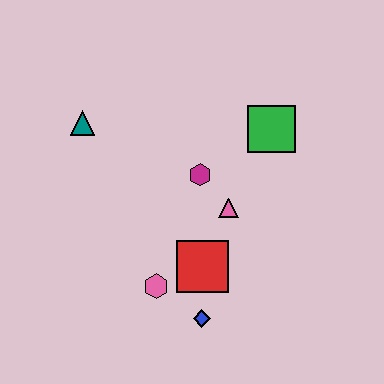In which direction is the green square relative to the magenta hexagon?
The green square is to the right of the magenta hexagon.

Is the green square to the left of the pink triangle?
No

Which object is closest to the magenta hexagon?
The pink triangle is closest to the magenta hexagon.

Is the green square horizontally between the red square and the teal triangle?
No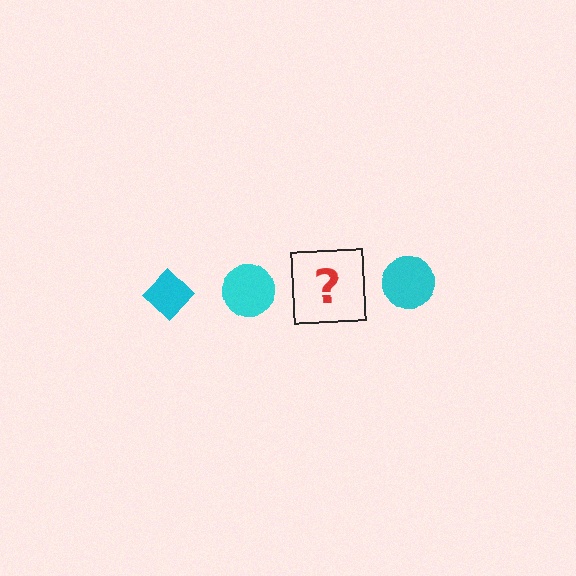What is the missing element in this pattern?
The missing element is a cyan diamond.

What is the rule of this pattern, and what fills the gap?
The rule is that the pattern cycles through diamond, circle shapes in cyan. The gap should be filled with a cyan diamond.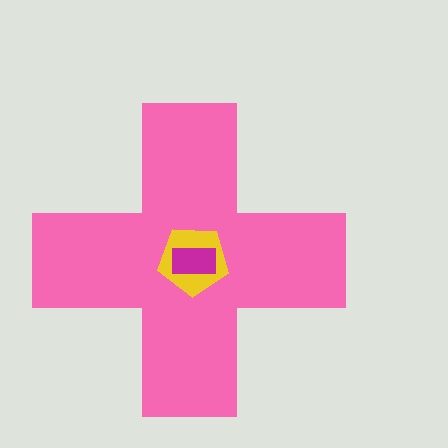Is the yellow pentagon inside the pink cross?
Yes.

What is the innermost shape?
The magenta rectangle.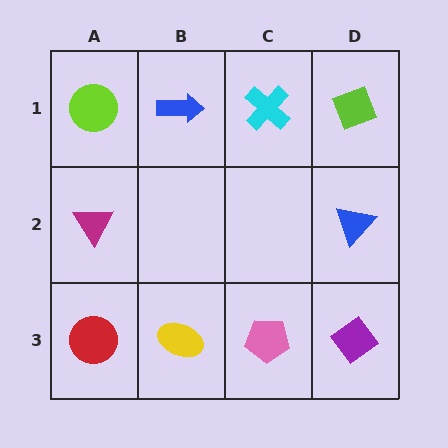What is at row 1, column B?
A blue arrow.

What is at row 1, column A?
A lime circle.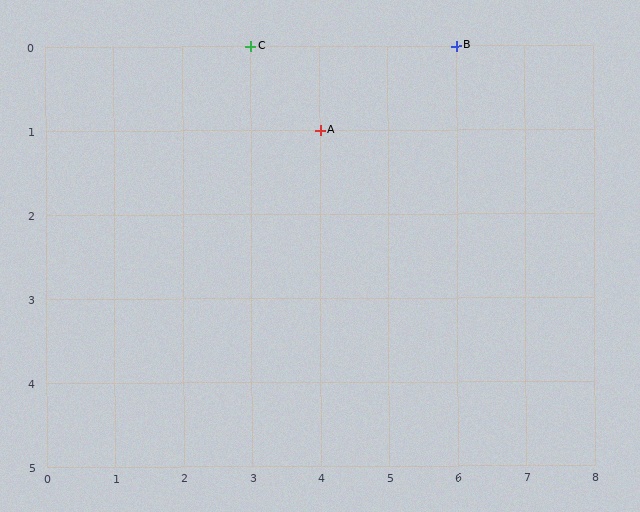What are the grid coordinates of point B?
Point B is at grid coordinates (6, 0).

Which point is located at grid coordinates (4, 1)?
Point A is at (4, 1).